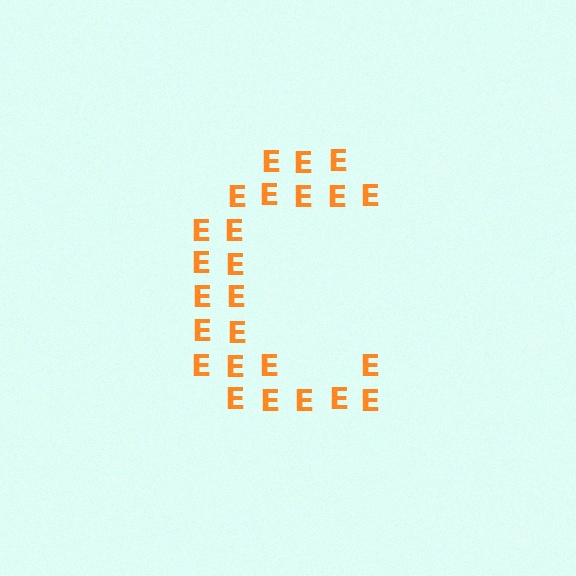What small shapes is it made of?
It is made of small letter E's.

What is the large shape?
The large shape is the letter C.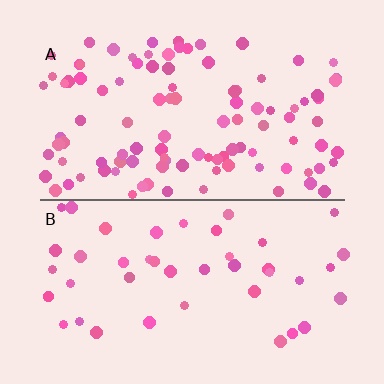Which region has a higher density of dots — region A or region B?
A (the top).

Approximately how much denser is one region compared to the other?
Approximately 2.3× — region A over region B.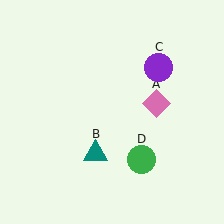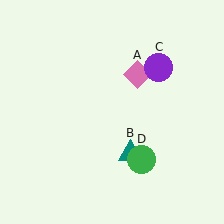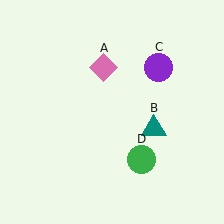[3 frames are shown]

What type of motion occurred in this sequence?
The pink diamond (object A), teal triangle (object B) rotated counterclockwise around the center of the scene.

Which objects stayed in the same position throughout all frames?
Purple circle (object C) and green circle (object D) remained stationary.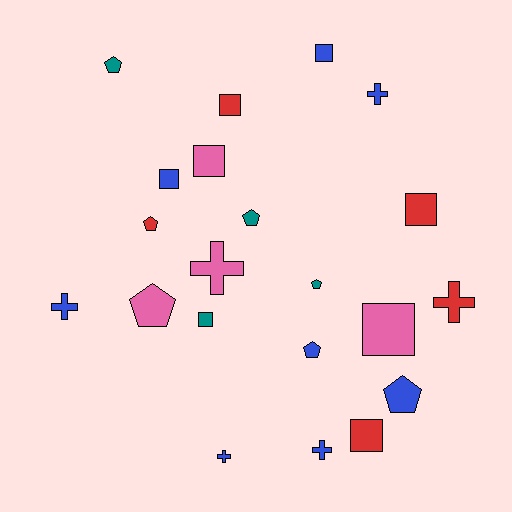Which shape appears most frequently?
Square, with 8 objects.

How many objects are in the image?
There are 21 objects.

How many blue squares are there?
There are 2 blue squares.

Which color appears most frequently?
Blue, with 8 objects.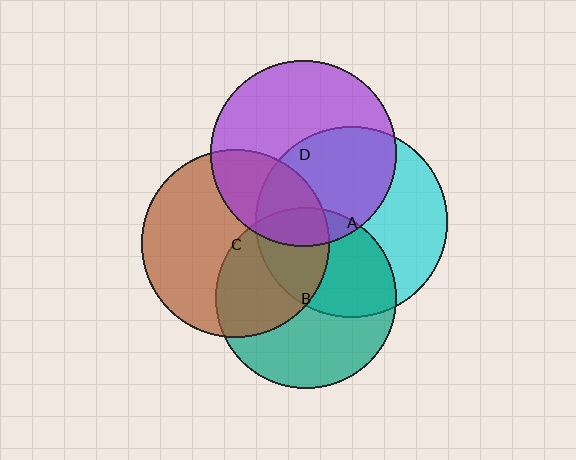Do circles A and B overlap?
Yes.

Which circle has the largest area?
Circle A (cyan).